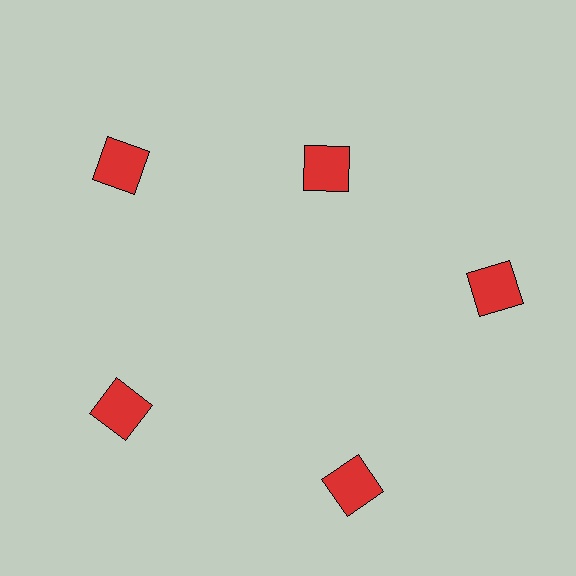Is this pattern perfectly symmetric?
No. The 5 red squares are arranged in a ring, but one element near the 1 o'clock position is pulled inward toward the center, breaking the 5-fold rotational symmetry.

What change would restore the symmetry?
The symmetry would be restored by moving it outward, back onto the ring so that all 5 squares sit at equal angles and equal distance from the center.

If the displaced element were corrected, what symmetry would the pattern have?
It would have 5-fold rotational symmetry — the pattern would map onto itself every 72 degrees.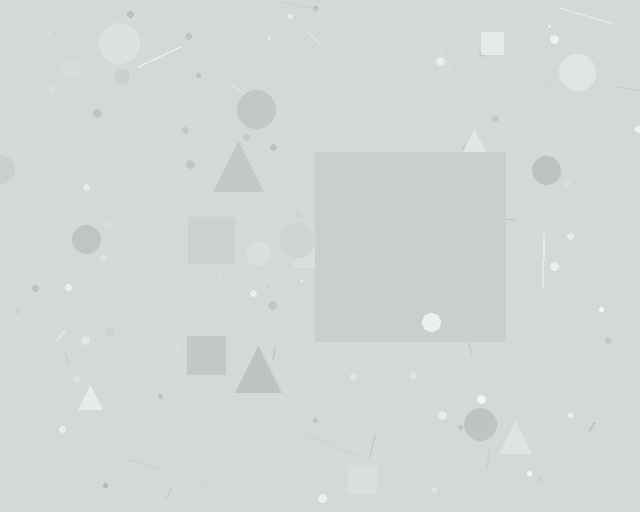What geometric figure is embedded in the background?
A square is embedded in the background.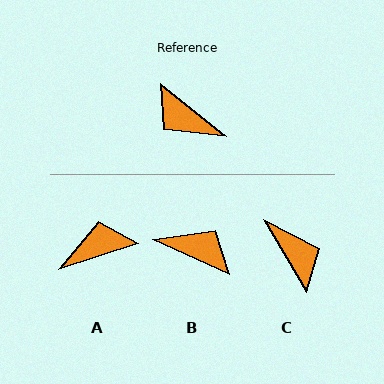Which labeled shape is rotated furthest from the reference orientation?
B, about 166 degrees away.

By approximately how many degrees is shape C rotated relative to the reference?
Approximately 159 degrees counter-clockwise.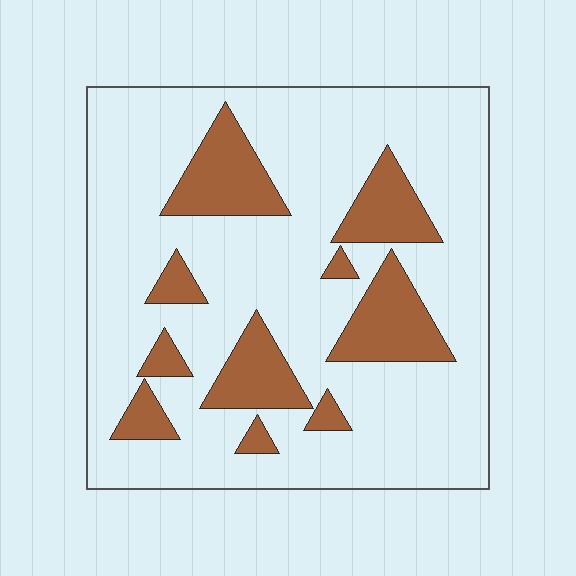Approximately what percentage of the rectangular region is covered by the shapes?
Approximately 20%.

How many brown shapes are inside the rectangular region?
10.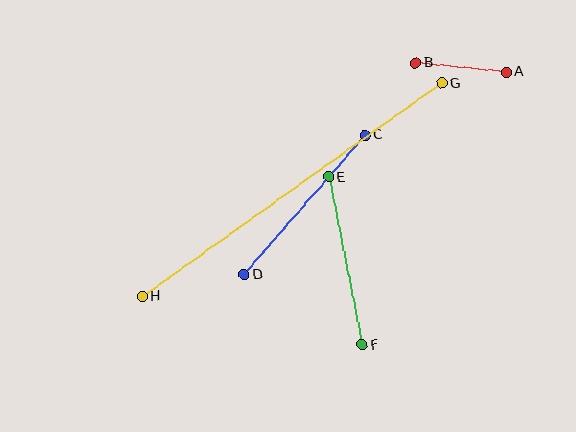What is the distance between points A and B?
The distance is approximately 91 pixels.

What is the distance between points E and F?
The distance is approximately 171 pixels.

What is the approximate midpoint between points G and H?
The midpoint is at approximately (292, 190) pixels.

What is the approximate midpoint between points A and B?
The midpoint is at approximately (461, 67) pixels.